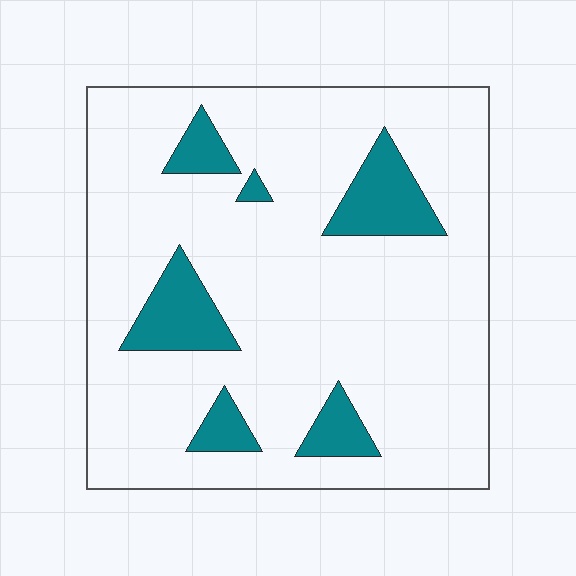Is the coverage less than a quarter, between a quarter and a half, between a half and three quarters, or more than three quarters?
Less than a quarter.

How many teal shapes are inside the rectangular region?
6.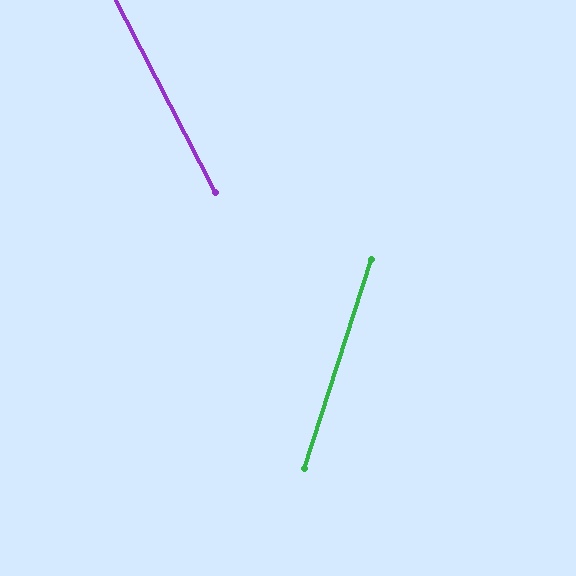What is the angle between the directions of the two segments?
Approximately 45 degrees.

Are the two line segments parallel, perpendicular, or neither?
Neither parallel nor perpendicular — they differ by about 45°.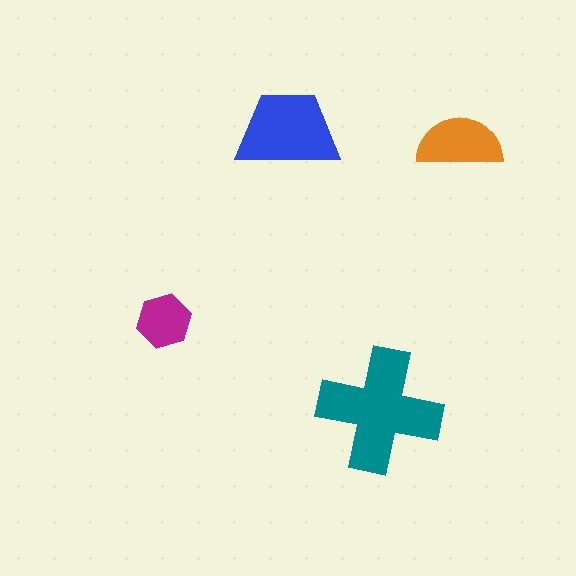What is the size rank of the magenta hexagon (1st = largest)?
4th.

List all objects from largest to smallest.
The teal cross, the blue trapezoid, the orange semicircle, the magenta hexagon.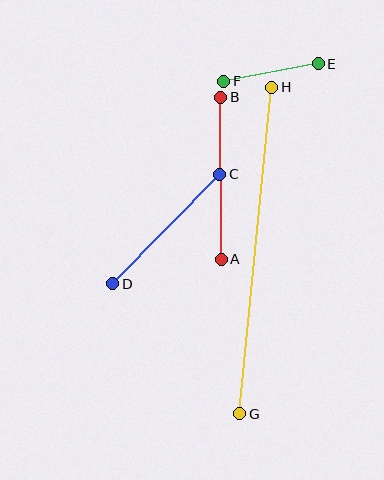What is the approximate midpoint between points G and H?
The midpoint is at approximately (256, 250) pixels.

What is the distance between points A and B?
The distance is approximately 162 pixels.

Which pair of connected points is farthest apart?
Points G and H are farthest apart.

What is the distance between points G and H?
The distance is approximately 328 pixels.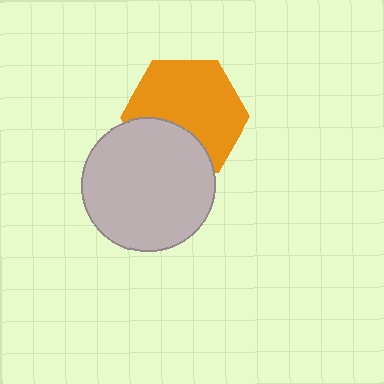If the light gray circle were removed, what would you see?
You would see the complete orange hexagon.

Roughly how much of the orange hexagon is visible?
Most of it is visible (roughly 69%).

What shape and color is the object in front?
The object in front is a light gray circle.